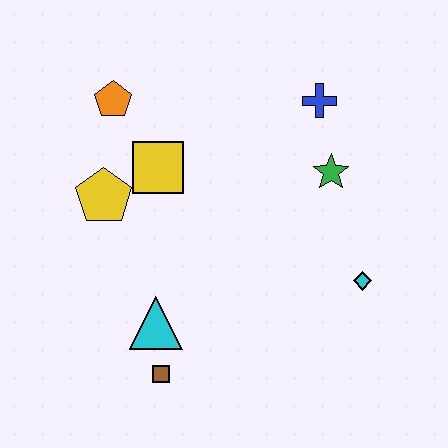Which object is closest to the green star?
The blue cross is closest to the green star.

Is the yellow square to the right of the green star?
No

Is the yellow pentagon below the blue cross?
Yes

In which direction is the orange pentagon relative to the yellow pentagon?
The orange pentagon is above the yellow pentagon.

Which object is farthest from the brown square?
The blue cross is farthest from the brown square.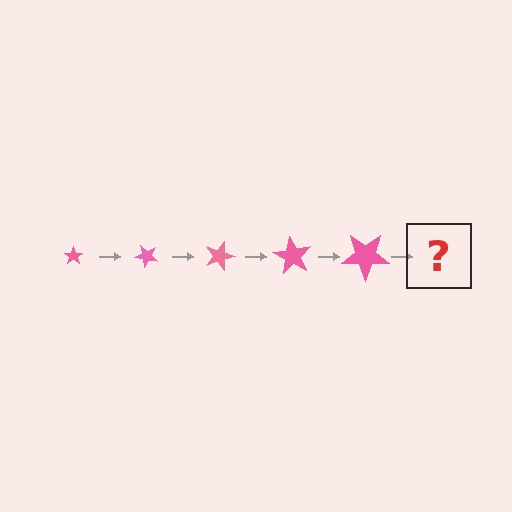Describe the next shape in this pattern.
It should be a star, larger than the previous one and rotated 225 degrees from the start.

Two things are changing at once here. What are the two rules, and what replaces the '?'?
The two rules are that the star grows larger each step and it rotates 45 degrees each step. The '?' should be a star, larger than the previous one and rotated 225 degrees from the start.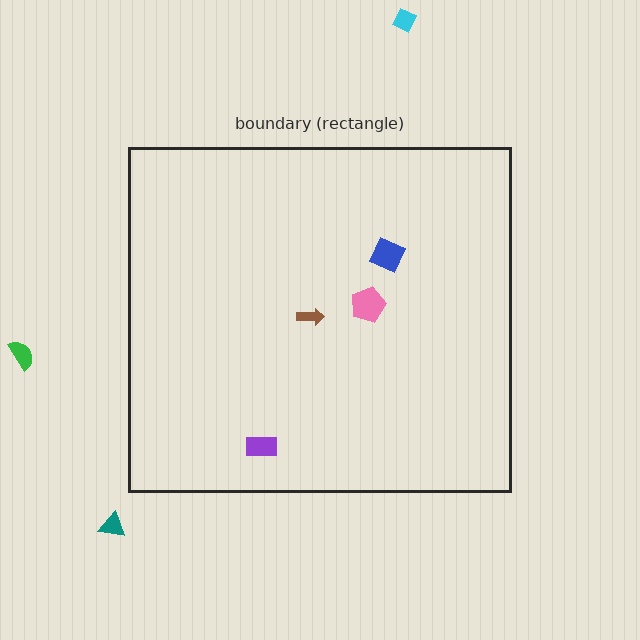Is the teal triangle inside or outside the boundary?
Outside.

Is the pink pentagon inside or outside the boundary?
Inside.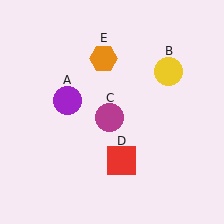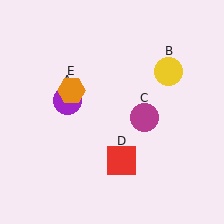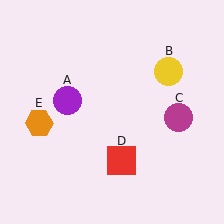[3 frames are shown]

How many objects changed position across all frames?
2 objects changed position: magenta circle (object C), orange hexagon (object E).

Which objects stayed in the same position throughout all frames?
Purple circle (object A) and yellow circle (object B) and red square (object D) remained stationary.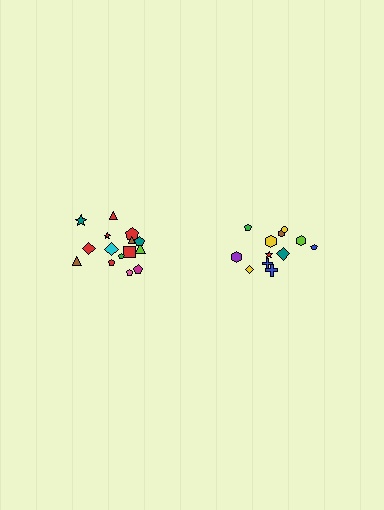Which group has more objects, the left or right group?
The left group.